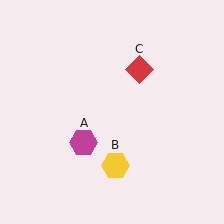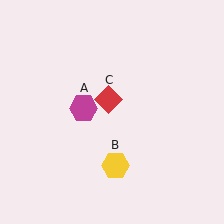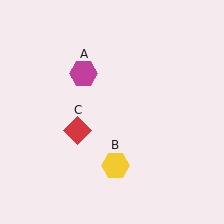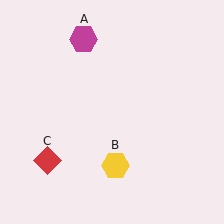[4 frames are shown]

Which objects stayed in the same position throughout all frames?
Yellow hexagon (object B) remained stationary.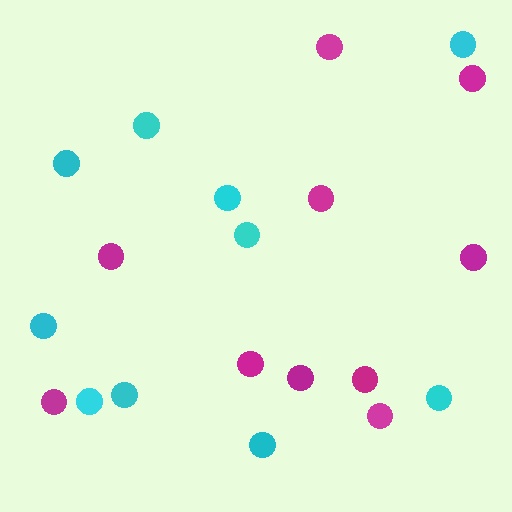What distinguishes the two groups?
There are 2 groups: one group of magenta circles (10) and one group of cyan circles (10).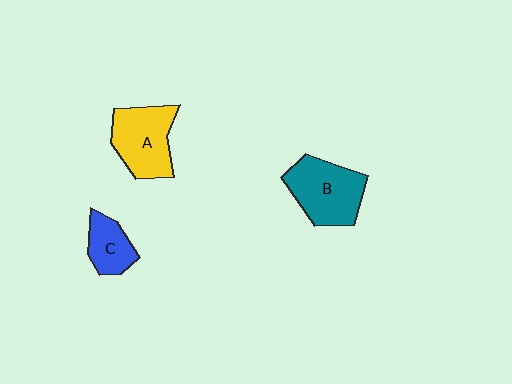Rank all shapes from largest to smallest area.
From largest to smallest: B (teal), A (yellow), C (blue).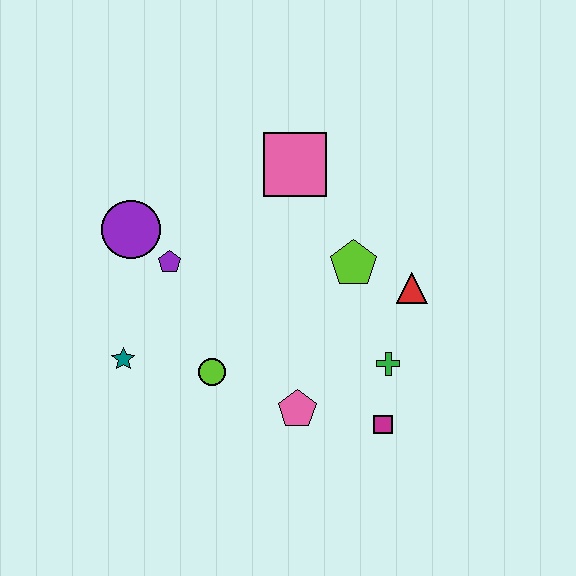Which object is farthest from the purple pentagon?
The magenta square is farthest from the purple pentagon.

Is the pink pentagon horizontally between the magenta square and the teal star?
Yes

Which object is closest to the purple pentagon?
The purple circle is closest to the purple pentagon.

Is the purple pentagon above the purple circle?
No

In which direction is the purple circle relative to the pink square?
The purple circle is to the left of the pink square.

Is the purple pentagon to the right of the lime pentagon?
No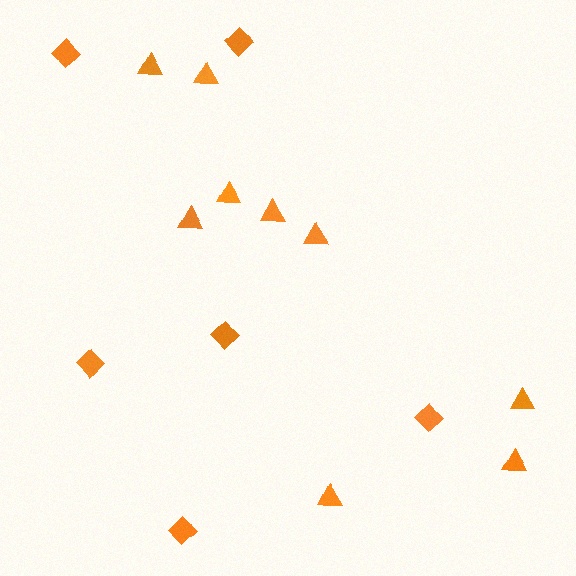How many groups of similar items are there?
There are 2 groups: one group of triangles (9) and one group of diamonds (6).